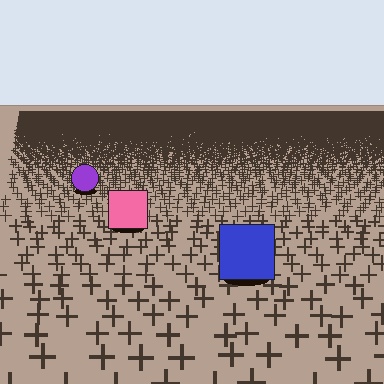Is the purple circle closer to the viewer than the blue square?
No. The blue square is closer — you can tell from the texture gradient: the ground texture is coarser near it.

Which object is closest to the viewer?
The blue square is closest. The texture marks near it are larger and more spread out.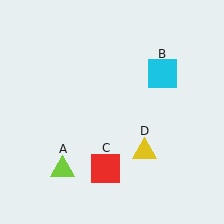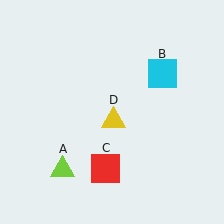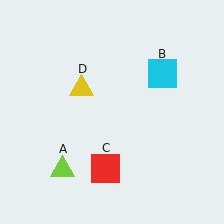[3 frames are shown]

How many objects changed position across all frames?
1 object changed position: yellow triangle (object D).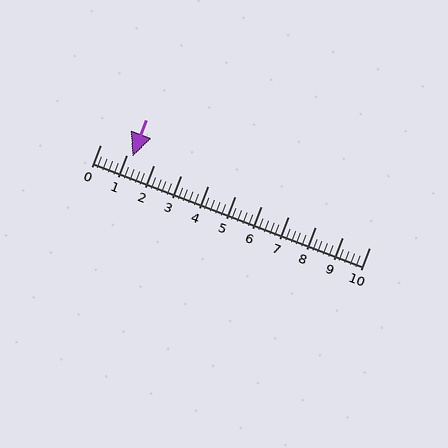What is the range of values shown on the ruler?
The ruler shows values from 0 to 10.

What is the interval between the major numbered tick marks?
The major tick marks are spaced 1 units apart.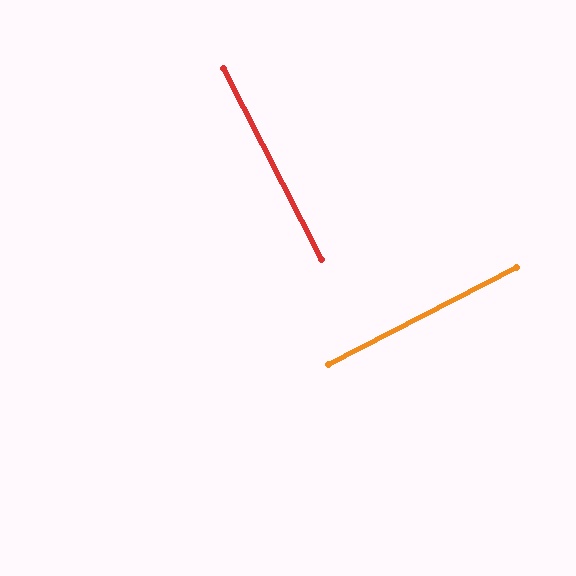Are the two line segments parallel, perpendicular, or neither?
Perpendicular — they meet at approximately 90°.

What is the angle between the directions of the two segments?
Approximately 90 degrees.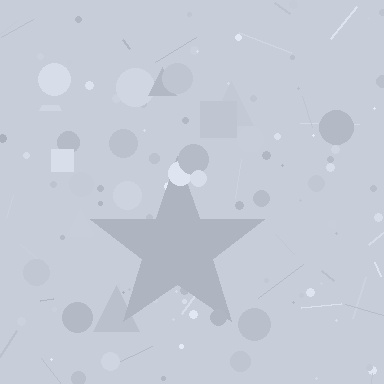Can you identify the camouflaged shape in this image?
The camouflaged shape is a star.